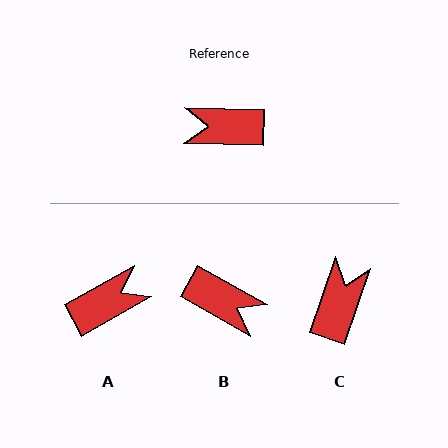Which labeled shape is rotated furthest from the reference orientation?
B, about 152 degrees away.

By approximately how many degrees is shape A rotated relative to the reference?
Approximately 149 degrees clockwise.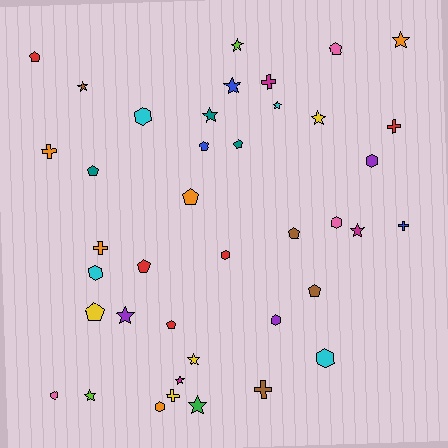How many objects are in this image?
There are 40 objects.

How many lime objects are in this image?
There are 2 lime objects.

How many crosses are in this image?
There are 7 crosses.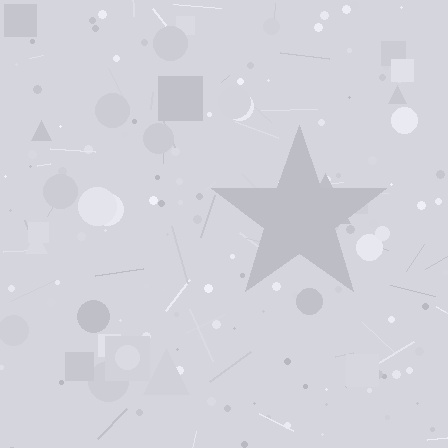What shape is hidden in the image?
A star is hidden in the image.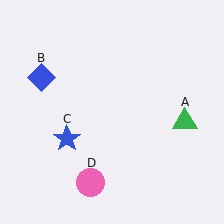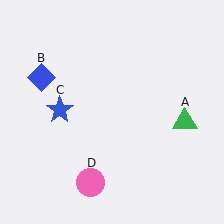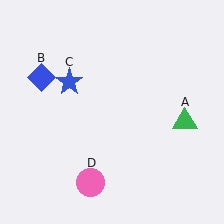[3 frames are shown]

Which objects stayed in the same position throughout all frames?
Green triangle (object A) and blue diamond (object B) and pink circle (object D) remained stationary.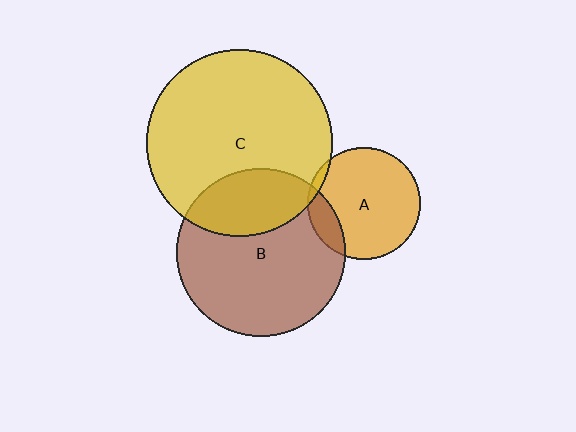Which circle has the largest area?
Circle C (yellow).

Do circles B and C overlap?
Yes.